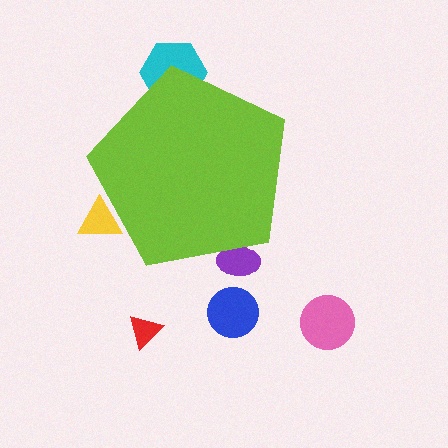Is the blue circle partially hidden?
No, the blue circle is fully visible.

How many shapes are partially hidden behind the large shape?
3 shapes are partially hidden.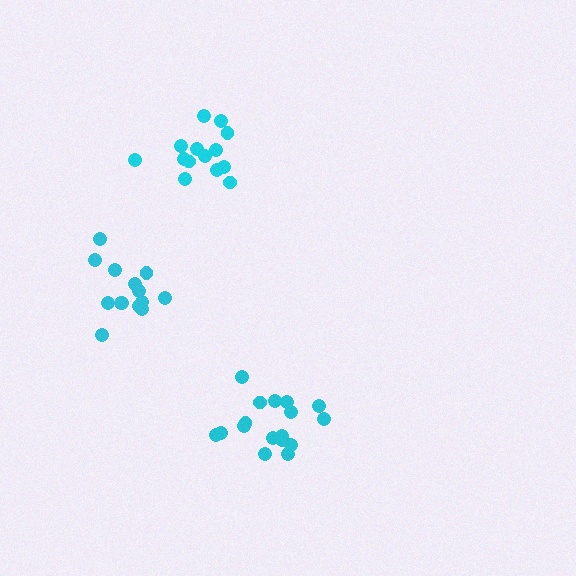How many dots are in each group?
Group 1: 14 dots, Group 2: 14 dots, Group 3: 17 dots (45 total).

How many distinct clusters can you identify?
There are 3 distinct clusters.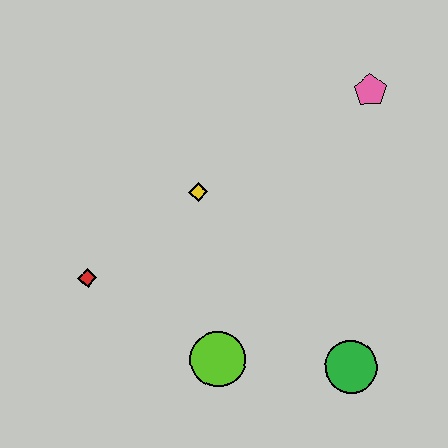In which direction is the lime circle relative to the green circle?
The lime circle is to the left of the green circle.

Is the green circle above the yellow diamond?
No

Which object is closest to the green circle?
The lime circle is closest to the green circle.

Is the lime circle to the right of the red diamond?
Yes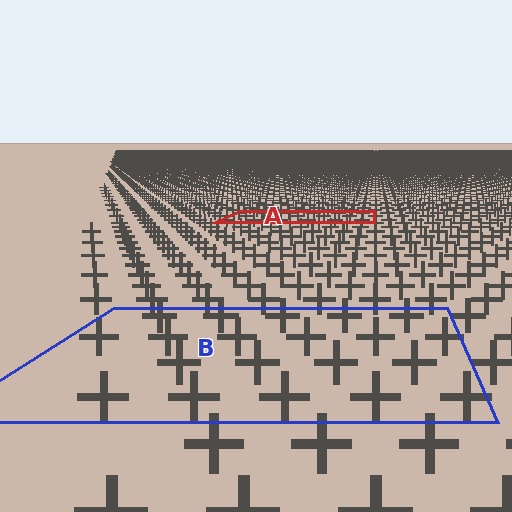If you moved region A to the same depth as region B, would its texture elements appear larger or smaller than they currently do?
They would appear larger. At a closer depth, the same texture elements are projected at a bigger on-screen size.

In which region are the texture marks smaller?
The texture marks are smaller in region A, because it is farther away.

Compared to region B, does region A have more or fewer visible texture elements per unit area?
Region A has more texture elements per unit area — they are packed more densely because it is farther away.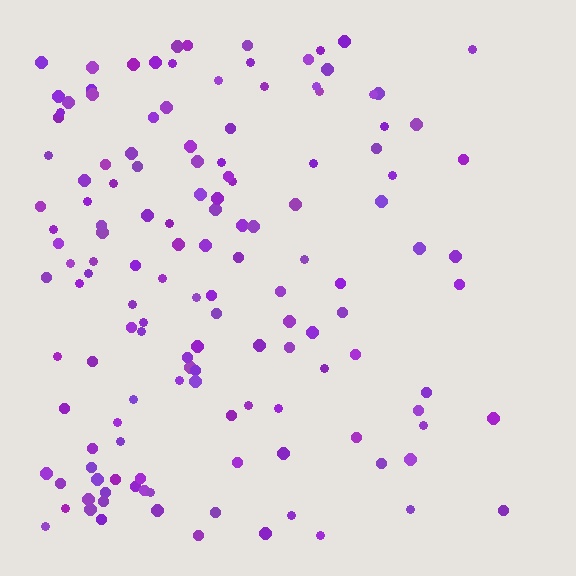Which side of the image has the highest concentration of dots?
The left.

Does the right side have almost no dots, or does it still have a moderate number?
Still a moderate number, just noticeably fewer than the left.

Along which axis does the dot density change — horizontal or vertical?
Horizontal.